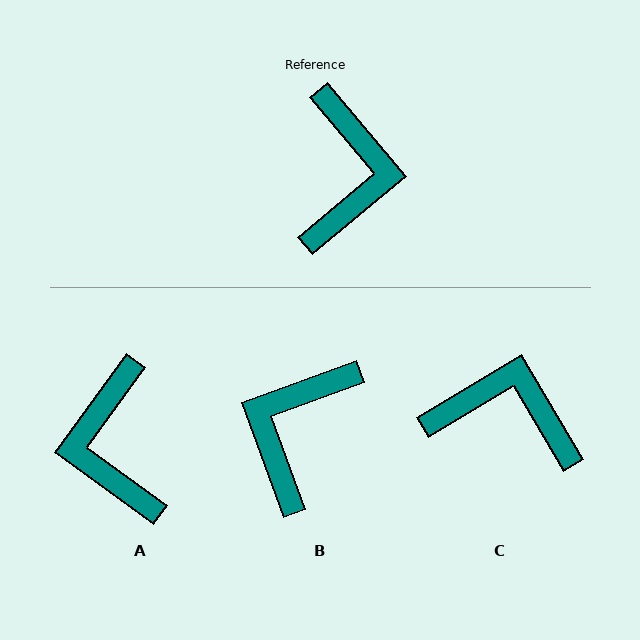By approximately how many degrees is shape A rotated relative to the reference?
Approximately 166 degrees clockwise.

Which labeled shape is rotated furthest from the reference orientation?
A, about 166 degrees away.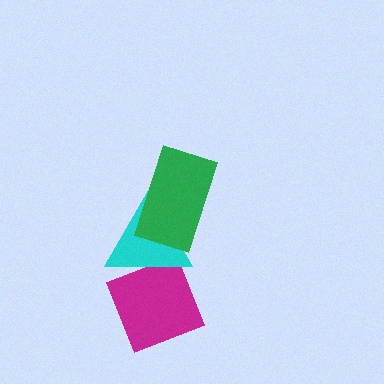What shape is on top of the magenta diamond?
The cyan triangle is on top of the magenta diamond.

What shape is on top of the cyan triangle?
The green rectangle is on top of the cyan triangle.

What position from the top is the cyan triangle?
The cyan triangle is 2nd from the top.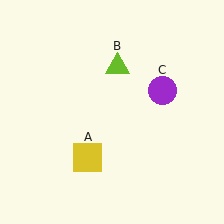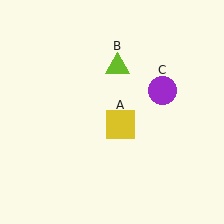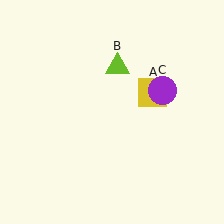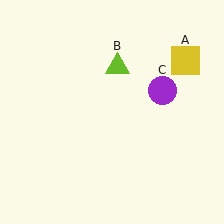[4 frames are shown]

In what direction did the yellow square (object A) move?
The yellow square (object A) moved up and to the right.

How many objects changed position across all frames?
1 object changed position: yellow square (object A).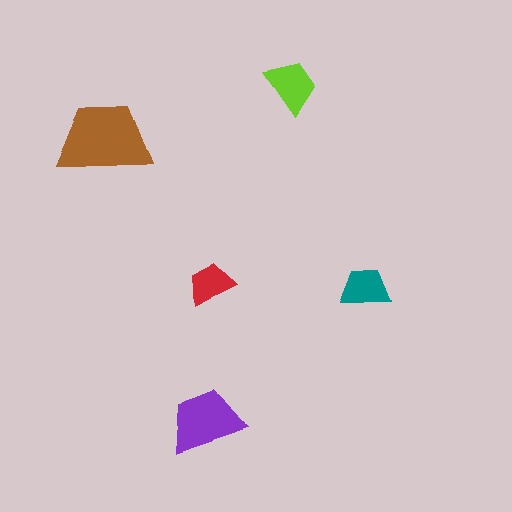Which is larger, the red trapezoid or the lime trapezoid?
The lime one.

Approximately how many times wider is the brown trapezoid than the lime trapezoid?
About 1.5 times wider.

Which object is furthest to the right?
The teal trapezoid is rightmost.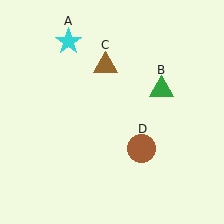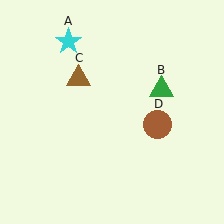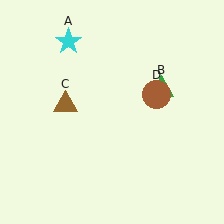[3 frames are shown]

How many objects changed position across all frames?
2 objects changed position: brown triangle (object C), brown circle (object D).